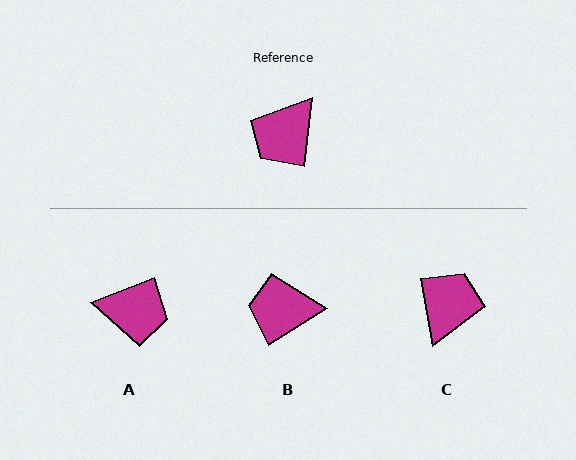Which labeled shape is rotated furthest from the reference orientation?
C, about 163 degrees away.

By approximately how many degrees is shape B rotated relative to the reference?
Approximately 52 degrees clockwise.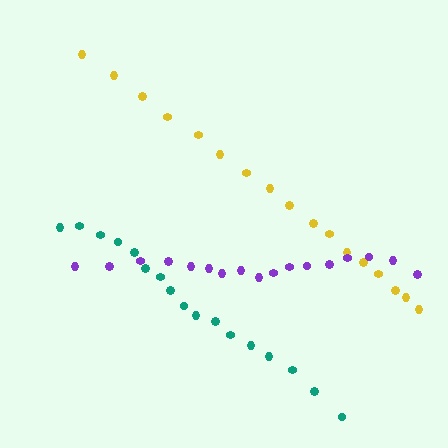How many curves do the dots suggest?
There are 3 distinct paths.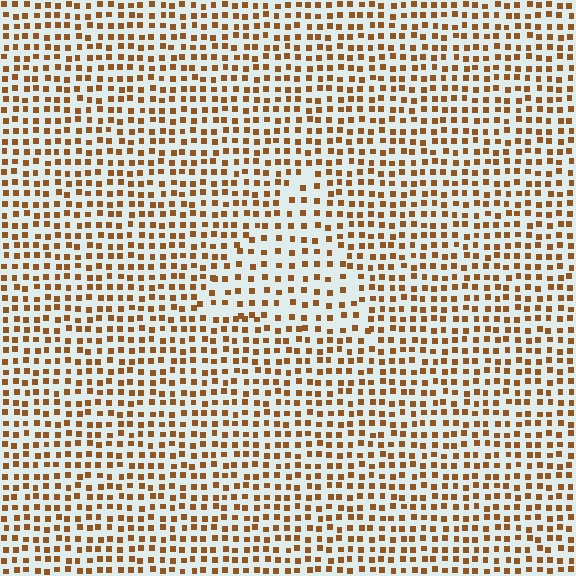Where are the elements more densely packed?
The elements are more densely packed outside the triangle boundary.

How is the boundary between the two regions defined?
The boundary is defined by a change in element density (approximately 1.5x ratio). All elements are the same color, size, and shape.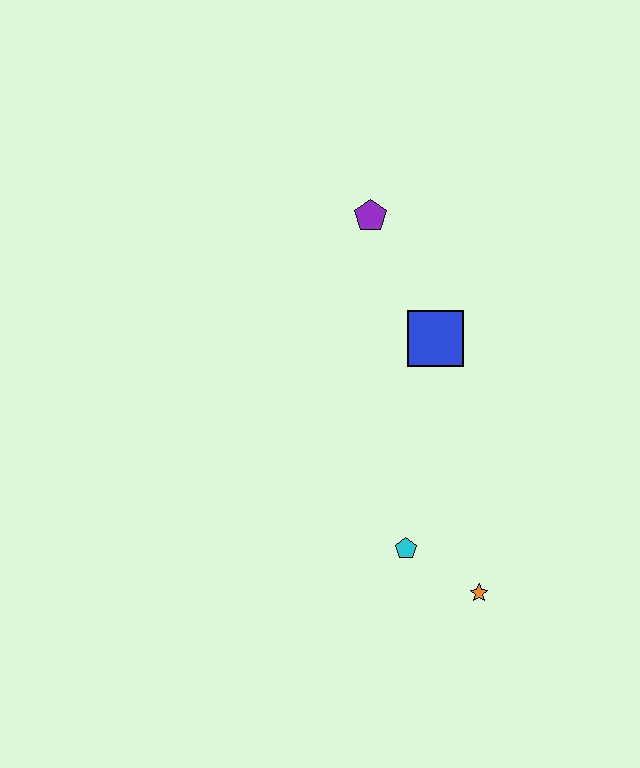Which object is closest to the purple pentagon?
The blue square is closest to the purple pentagon.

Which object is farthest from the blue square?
The orange star is farthest from the blue square.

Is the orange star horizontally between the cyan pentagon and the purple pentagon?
No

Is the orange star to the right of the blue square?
Yes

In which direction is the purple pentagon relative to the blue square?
The purple pentagon is above the blue square.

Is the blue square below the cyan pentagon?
No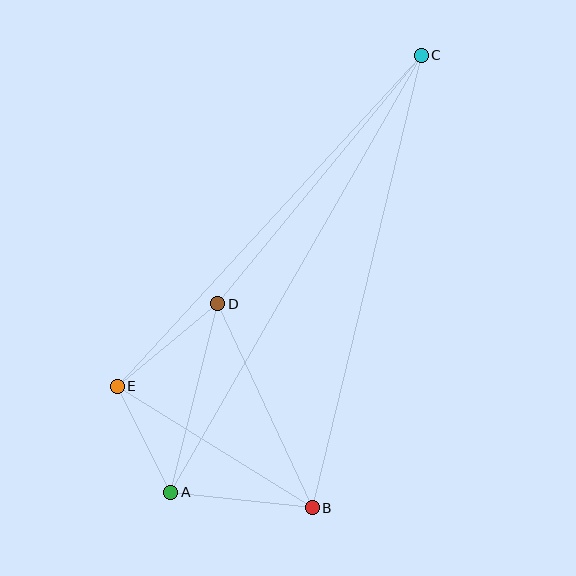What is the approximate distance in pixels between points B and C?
The distance between B and C is approximately 465 pixels.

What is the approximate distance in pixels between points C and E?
The distance between C and E is approximately 449 pixels.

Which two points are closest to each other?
Points A and E are closest to each other.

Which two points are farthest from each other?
Points A and C are farthest from each other.